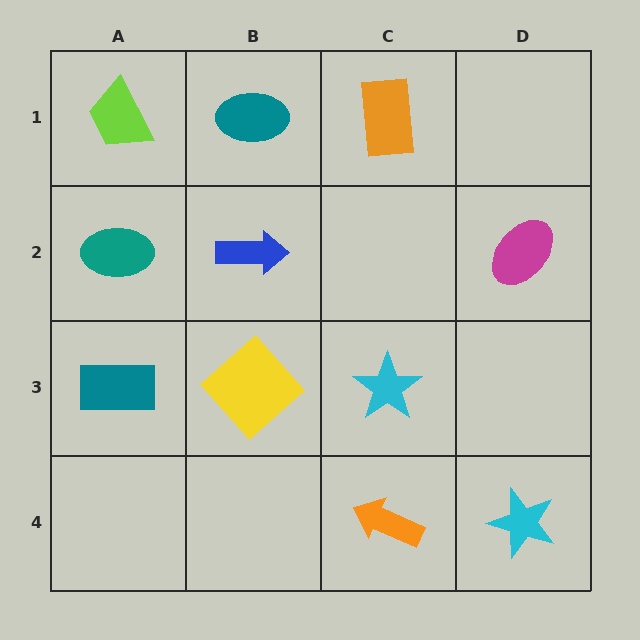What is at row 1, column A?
A lime trapezoid.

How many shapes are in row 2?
3 shapes.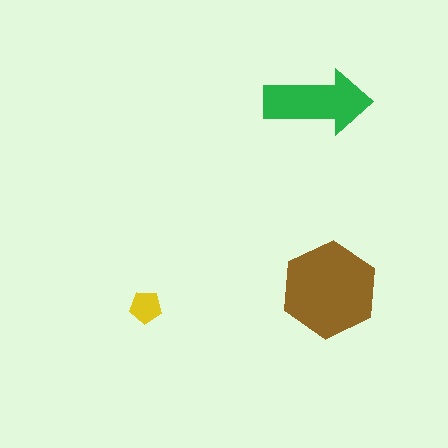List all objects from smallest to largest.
The yellow pentagon, the green arrow, the brown hexagon.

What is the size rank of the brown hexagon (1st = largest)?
1st.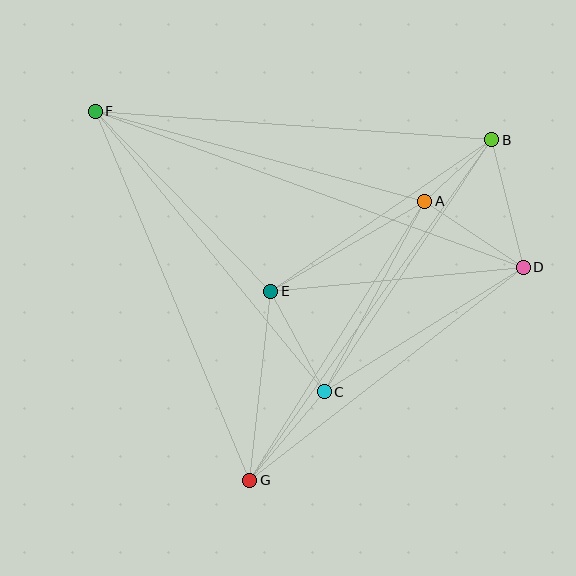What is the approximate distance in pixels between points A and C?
The distance between A and C is approximately 215 pixels.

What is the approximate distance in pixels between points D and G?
The distance between D and G is approximately 347 pixels.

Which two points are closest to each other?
Points A and B are closest to each other.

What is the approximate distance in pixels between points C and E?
The distance between C and E is approximately 114 pixels.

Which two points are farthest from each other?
Points D and F are farthest from each other.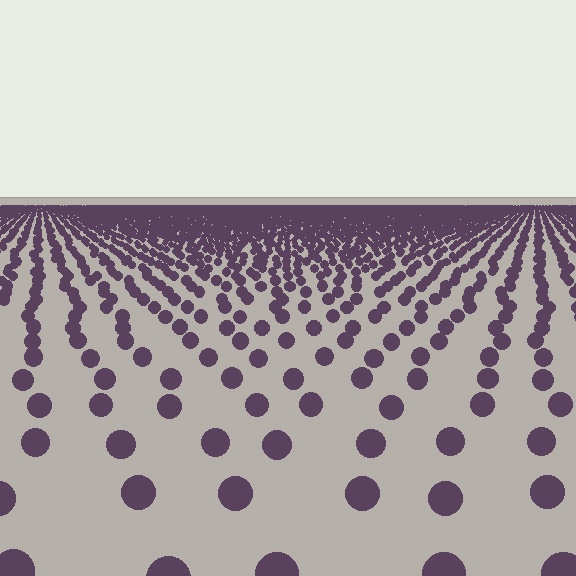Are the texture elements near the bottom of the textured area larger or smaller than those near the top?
Larger. Near the bottom, elements are closer to the viewer and appear at a bigger on-screen size.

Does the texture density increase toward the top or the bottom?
Density increases toward the top.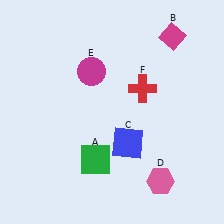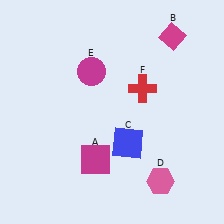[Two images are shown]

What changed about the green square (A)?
In Image 1, A is green. In Image 2, it changed to magenta.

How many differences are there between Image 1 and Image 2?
There is 1 difference between the two images.